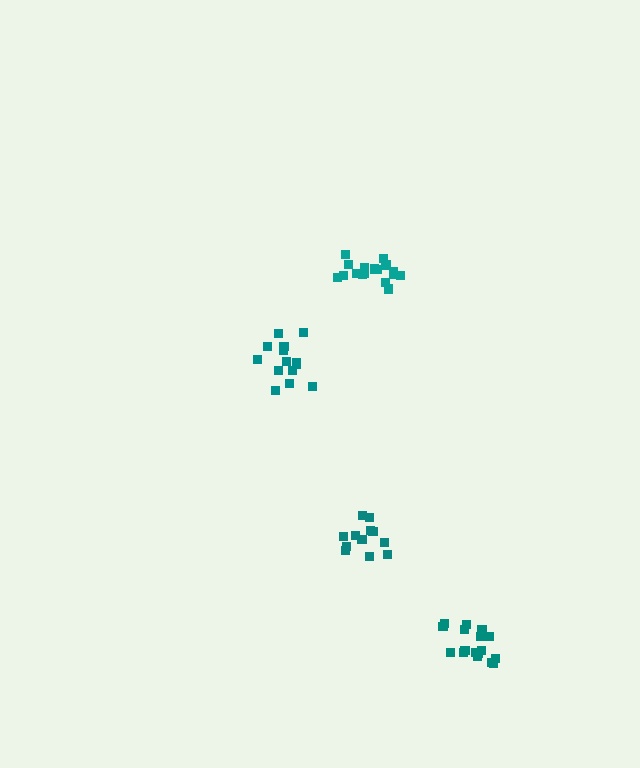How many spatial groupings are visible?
There are 4 spatial groupings.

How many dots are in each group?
Group 1: 17 dots, Group 2: 18 dots, Group 3: 15 dots, Group 4: 12 dots (62 total).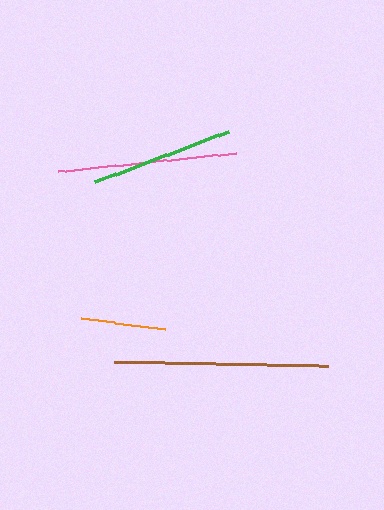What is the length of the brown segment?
The brown segment is approximately 214 pixels long.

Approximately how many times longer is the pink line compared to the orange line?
The pink line is approximately 2.1 times the length of the orange line.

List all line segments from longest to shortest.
From longest to shortest: brown, pink, green, orange.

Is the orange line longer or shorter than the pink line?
The pink line is longer than the orange line.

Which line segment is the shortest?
The orange line is the shortest at approximately 84 pixels.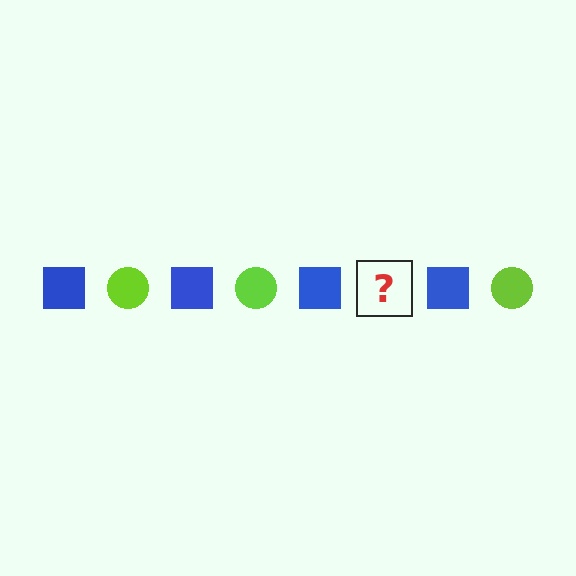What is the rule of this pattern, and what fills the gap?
The rule is that the pattern alternates between blue square and lime circle. The gap should be filled with a lime circle.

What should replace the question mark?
The question mark should be replaced with a lime circle.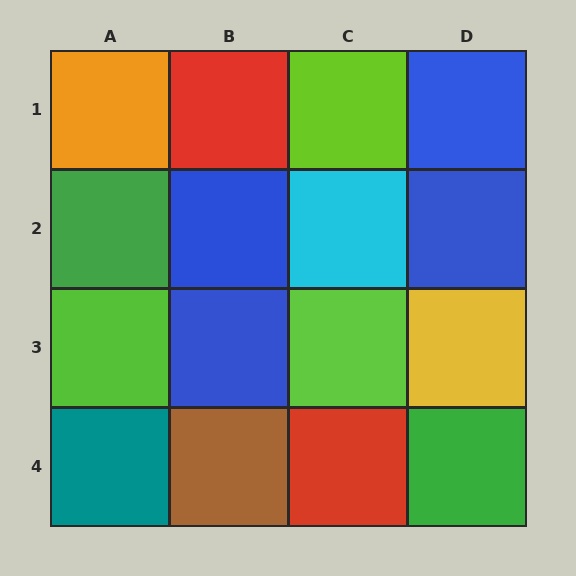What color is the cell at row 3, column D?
Yellow.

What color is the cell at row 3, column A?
Lime.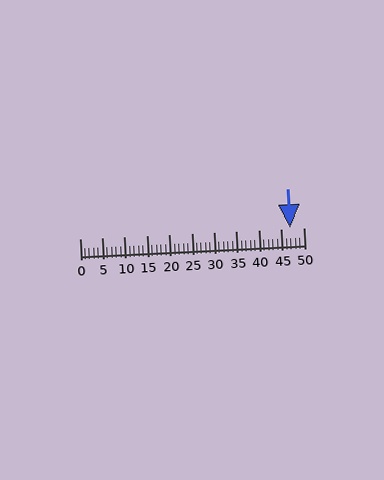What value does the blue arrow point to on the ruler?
The blue arrow points to approximately 47.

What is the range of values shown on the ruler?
The ruler shows values from 0 to 50.